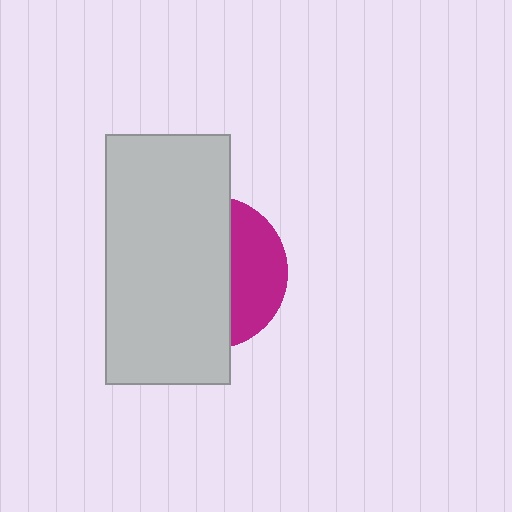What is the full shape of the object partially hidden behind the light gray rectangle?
The partially hidden object is a magenta circle.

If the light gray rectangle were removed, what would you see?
You would see the complete magenta circle.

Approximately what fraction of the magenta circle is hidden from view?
Roughly 66% of the magenta circle is hidden behind the light gray rectangle.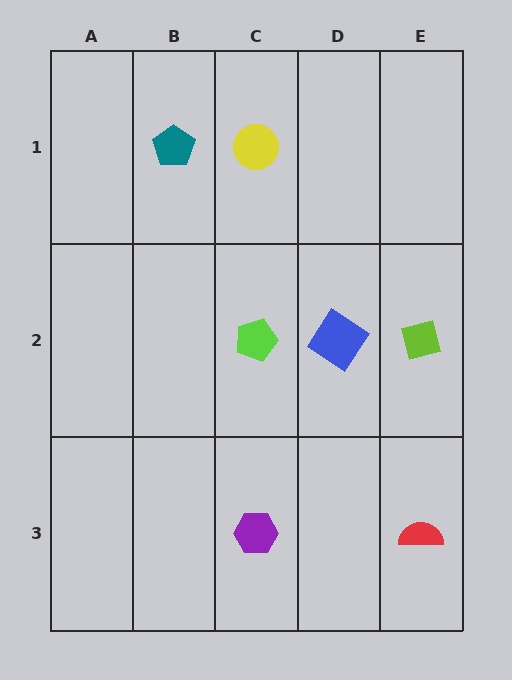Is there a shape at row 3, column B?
No, that cell is empty.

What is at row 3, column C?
A purple hexagon.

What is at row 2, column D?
A blue diamond.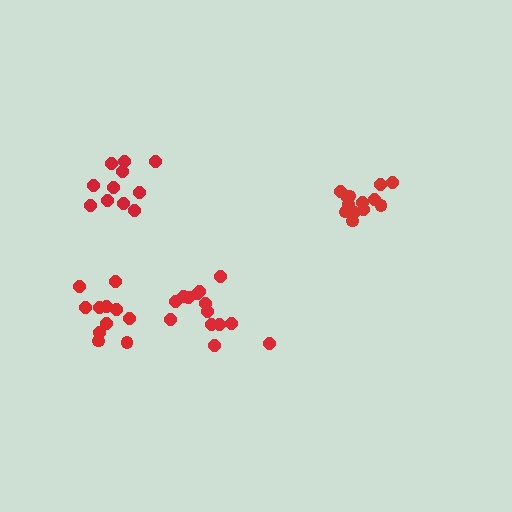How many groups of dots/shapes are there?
There are 4 groups.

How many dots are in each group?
Group 1: 14 dots, Group 2: 11 dots, Group 3: 11 dots, Group 4: 13 dots (49 total).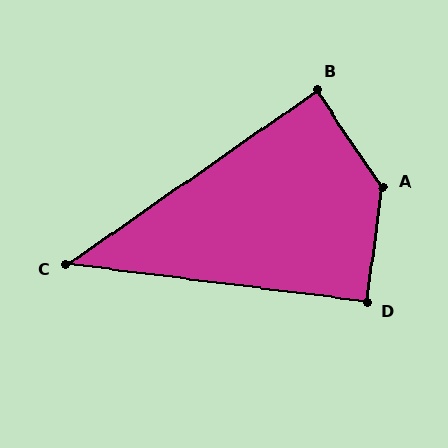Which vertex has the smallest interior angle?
C, at approximately 42 degrees.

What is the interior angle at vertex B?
Approximately 89 degrees (approximately right).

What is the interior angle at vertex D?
Approximately 91 degrees (approximately right).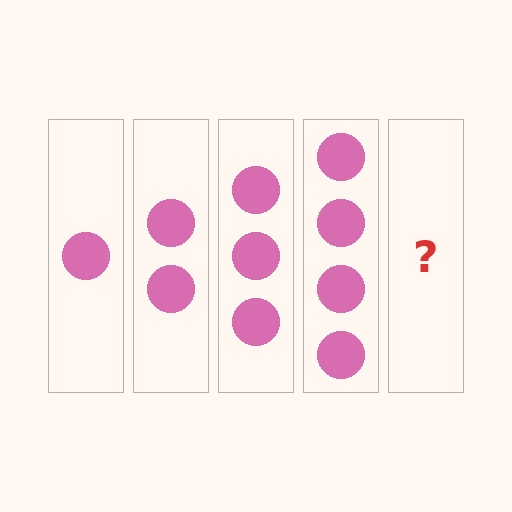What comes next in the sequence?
The next element should be 5 circles.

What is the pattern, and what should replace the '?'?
The pattern is that each step adds one more circle. The '?' should be 5 circles.